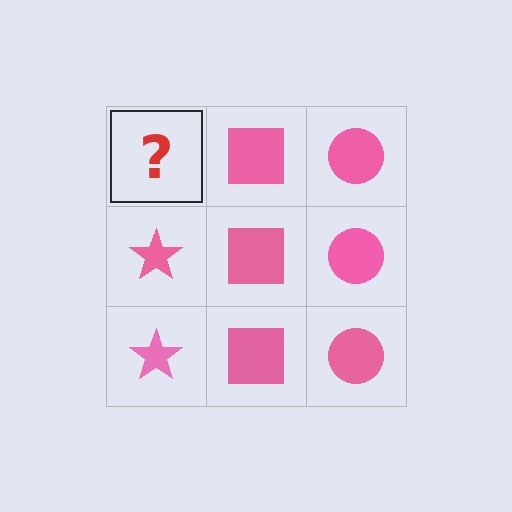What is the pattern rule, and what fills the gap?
The rule is that each column has a consistent shape. The gap should be filled with a pink star.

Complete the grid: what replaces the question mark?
The question mark should be replaced with a pink star.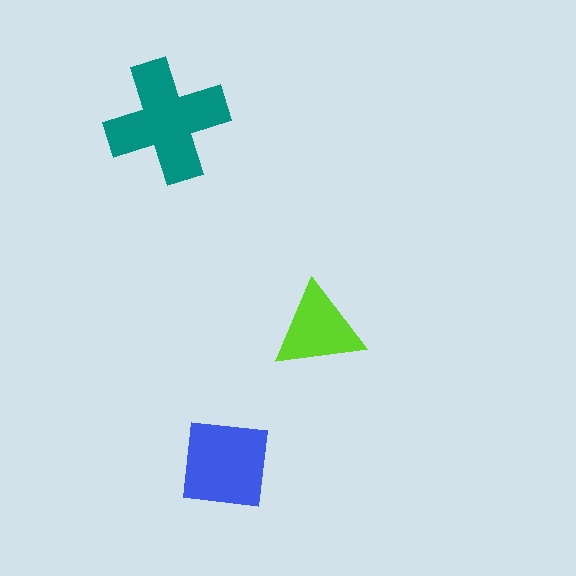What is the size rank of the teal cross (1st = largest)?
1st.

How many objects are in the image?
There are 3 objects in the image.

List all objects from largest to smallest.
The teal cross, the blue square, the lime triangle.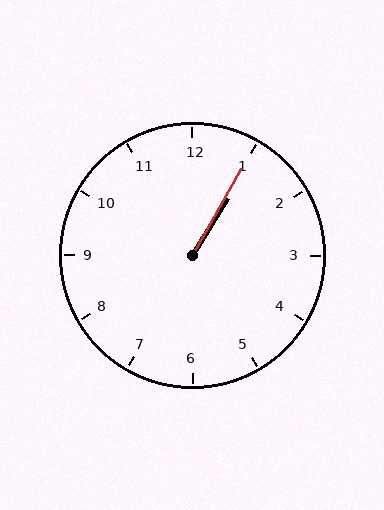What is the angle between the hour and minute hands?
Approximately 2 degrees.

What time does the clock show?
1:05.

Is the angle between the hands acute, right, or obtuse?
It is acute.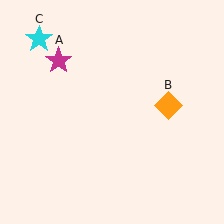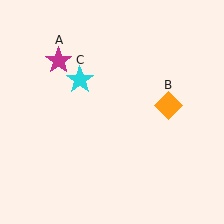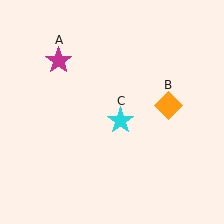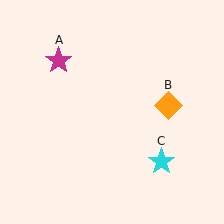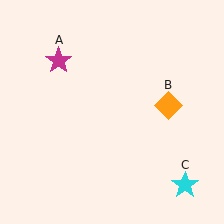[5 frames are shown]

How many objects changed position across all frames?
1 object changed position: cyan star (object C).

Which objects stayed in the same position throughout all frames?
Magenta star (object A) and orange diamond (object B) remained stationary.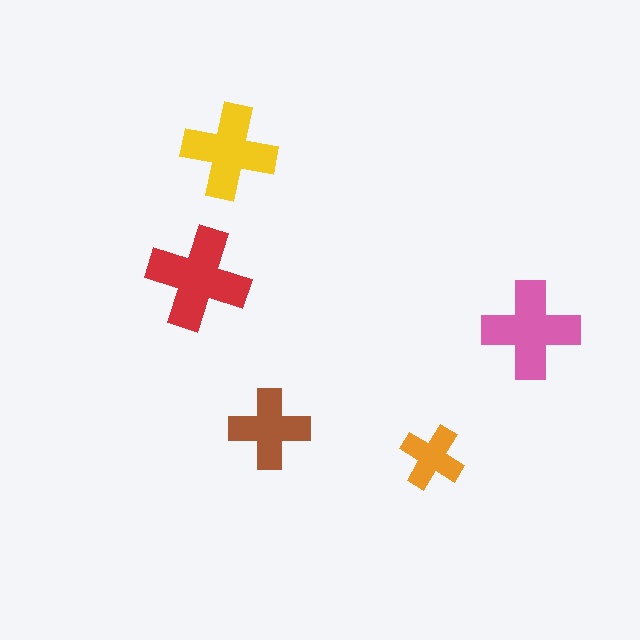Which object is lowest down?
The orange cross is bottommost.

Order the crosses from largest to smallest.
the red one, the pink one, the yellow one, the brown one, the orange one.